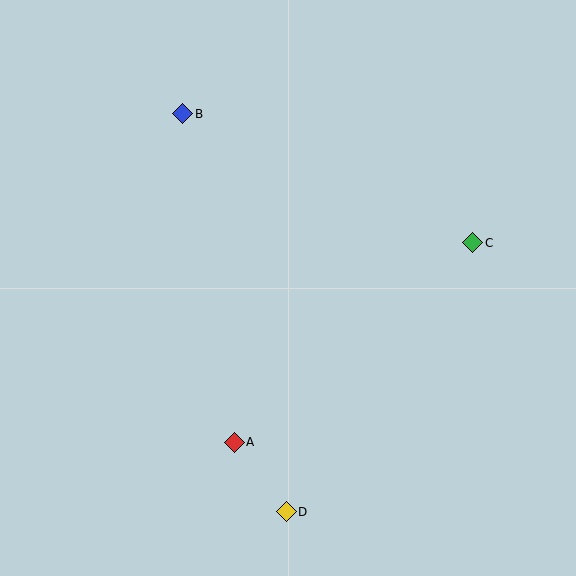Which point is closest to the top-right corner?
Point C is closest to the top-right corner.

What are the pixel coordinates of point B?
Point B is at (183, 114).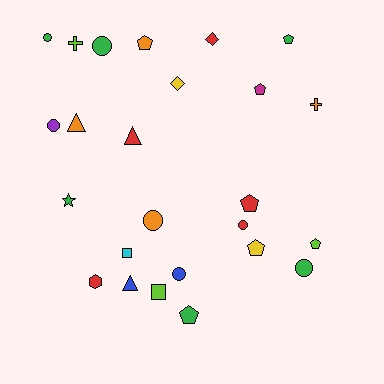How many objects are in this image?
There are 25 objects.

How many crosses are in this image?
There are 2 crosses.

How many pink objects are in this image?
There are no pink objects.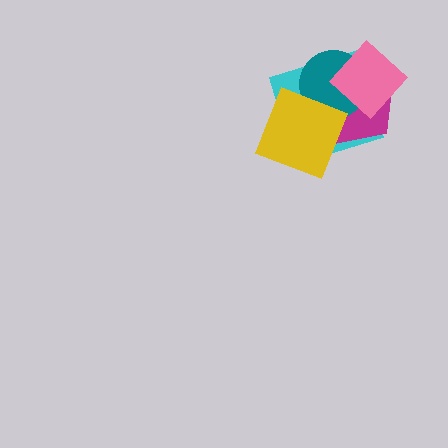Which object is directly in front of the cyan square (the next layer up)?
The magenta pentagon is directly in front of the cyan square.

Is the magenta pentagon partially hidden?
Yes, it is partially covered by another shape.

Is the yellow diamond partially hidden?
No, no other shape covers it.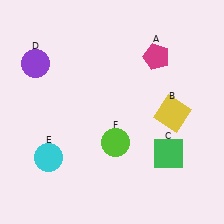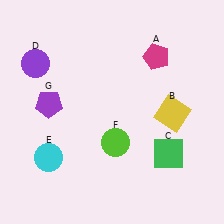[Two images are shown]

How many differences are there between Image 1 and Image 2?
There is 1 difference between the two images.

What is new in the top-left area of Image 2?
A purple pentagon (G) was added in the top-left area of Image 2.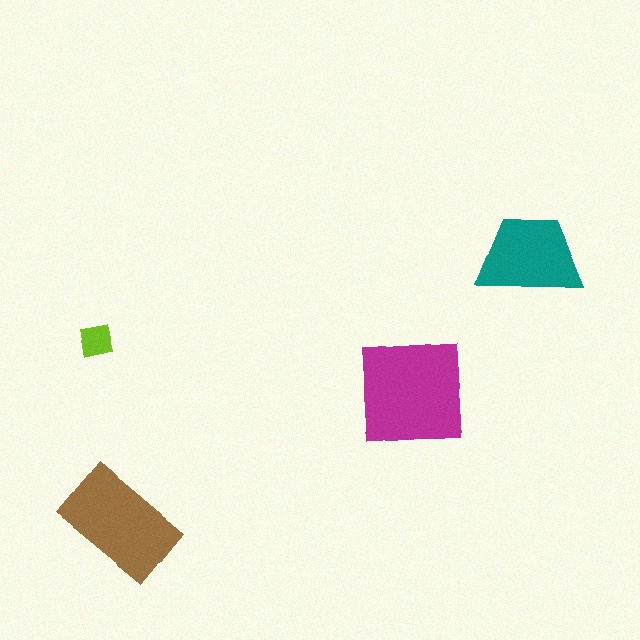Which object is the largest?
The magenta square.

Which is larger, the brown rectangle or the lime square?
The brown rectangle.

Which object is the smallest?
The lime square.